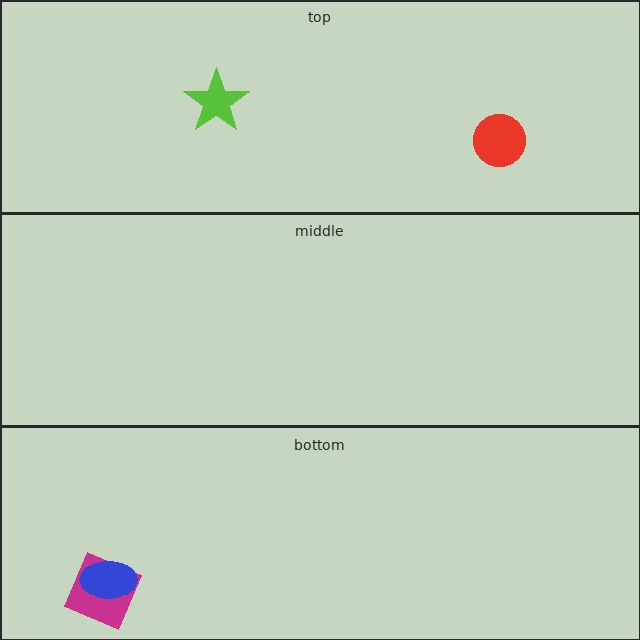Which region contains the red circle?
The top region.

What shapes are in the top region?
The red circle, the lime star.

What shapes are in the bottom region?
The magenta square, the blue ellipse.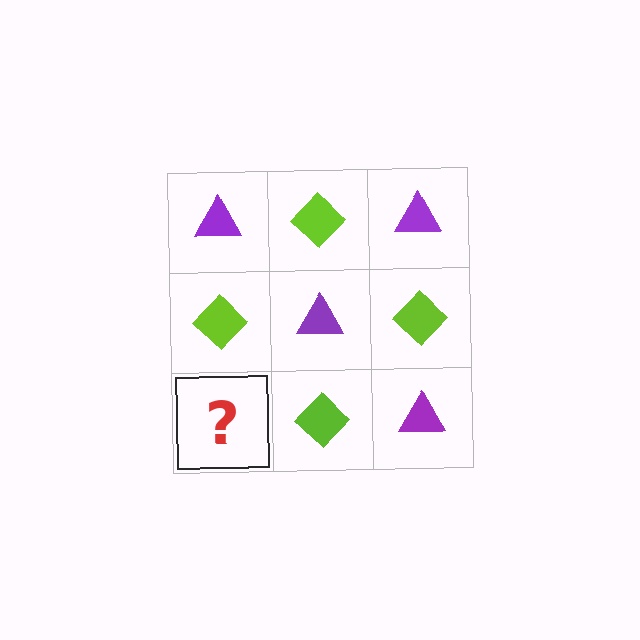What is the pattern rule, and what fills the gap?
The rule is that it alternates purple triangle and lime diamond in a checkerboard pattern. The gap should be filled with a purple triangle.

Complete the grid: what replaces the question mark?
The question mark should be replaced with a purple triangle.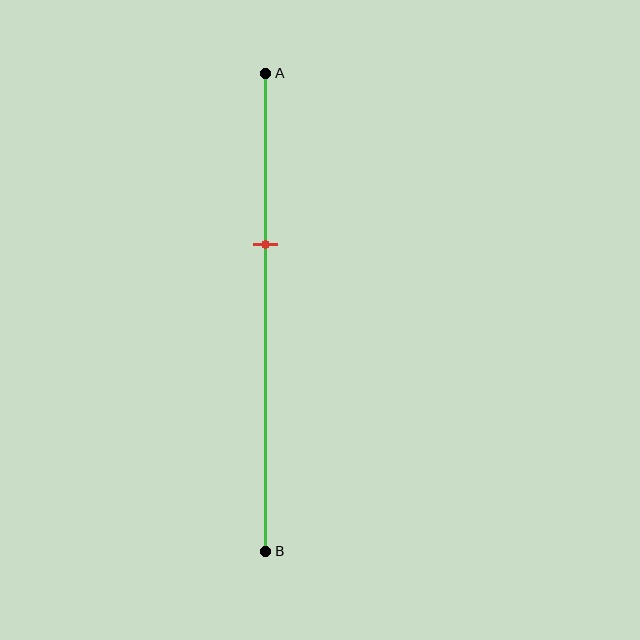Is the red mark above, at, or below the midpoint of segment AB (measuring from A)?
The red mark is above the midpoint of segment AB.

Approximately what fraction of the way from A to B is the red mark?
The red mark is approximately 35% of the way from A to B.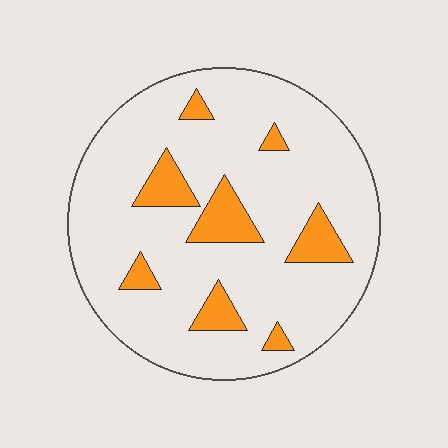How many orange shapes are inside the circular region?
8.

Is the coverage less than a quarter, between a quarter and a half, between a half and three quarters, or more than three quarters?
Less than a quarter.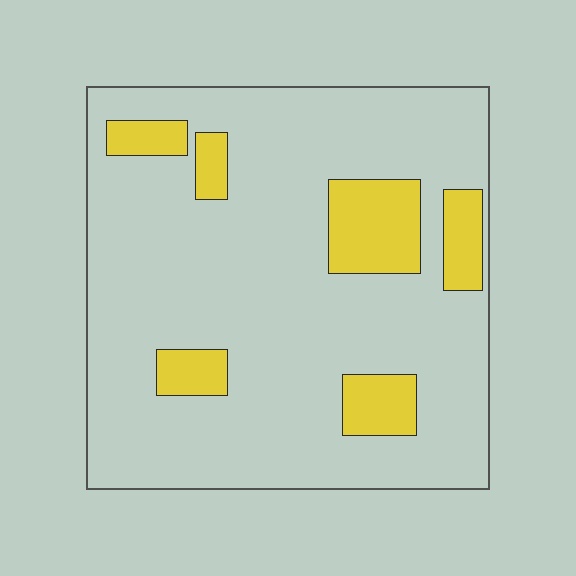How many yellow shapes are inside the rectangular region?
6.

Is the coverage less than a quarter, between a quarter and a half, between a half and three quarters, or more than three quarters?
Less than a quarter.